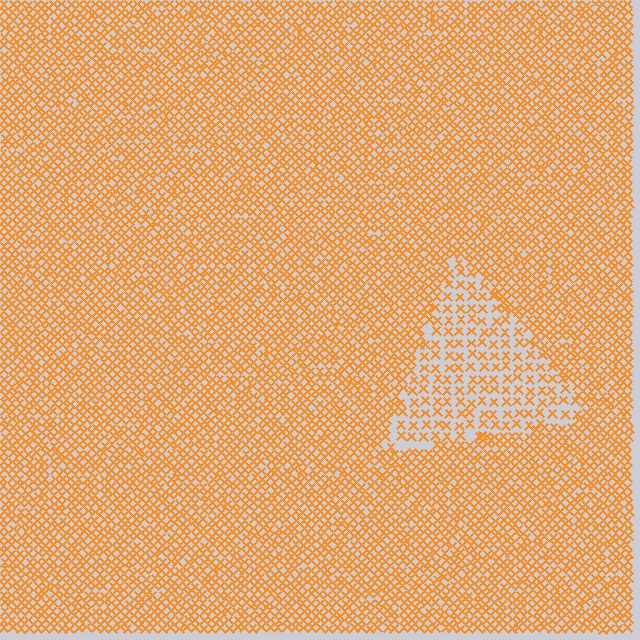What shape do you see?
I see a triangle.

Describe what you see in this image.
The image contains small orange elements arranged at two different densities. A triangle-shaped region is visible where the elements are less densely packed than the surrounding area.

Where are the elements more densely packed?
The elements are more densely packed outside the triangle boundary.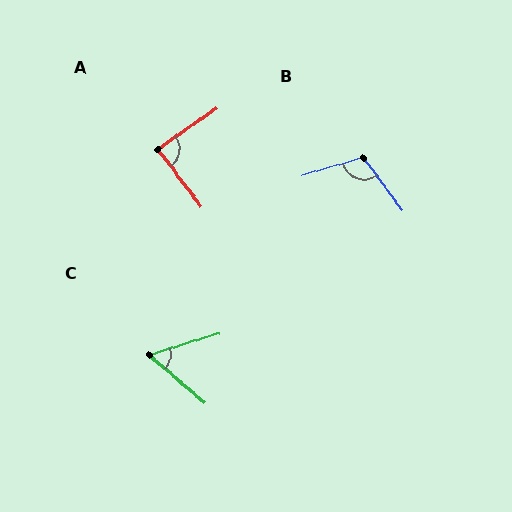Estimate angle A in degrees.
Approximately 88 degrees.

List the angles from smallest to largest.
C (58°), A (88°), B (110°).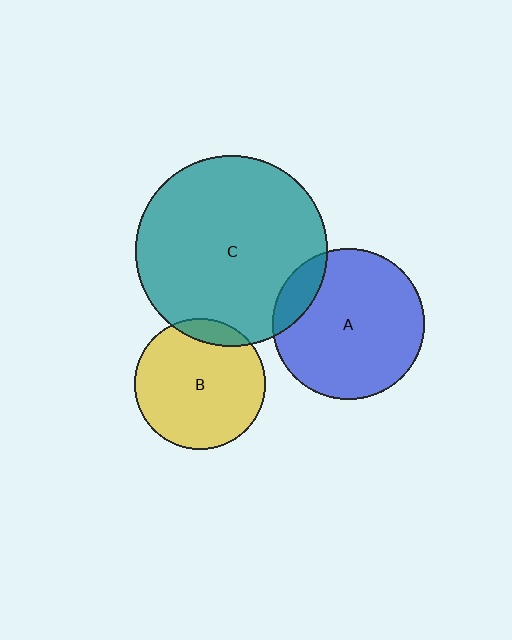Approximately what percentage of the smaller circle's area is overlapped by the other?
Approximately 15%.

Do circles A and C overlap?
Yes.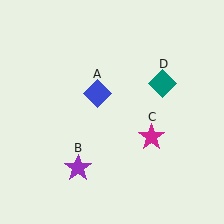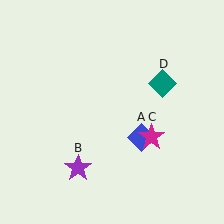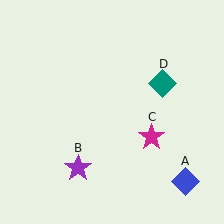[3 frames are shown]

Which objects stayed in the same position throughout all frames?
Purple star (object B) and magenta star (object C) and teal diamond (object D) remained stationary.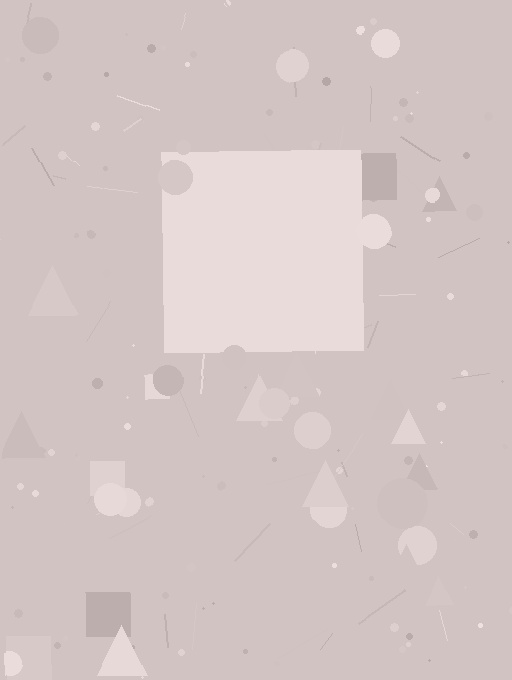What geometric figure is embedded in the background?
A square is embedded in the background.